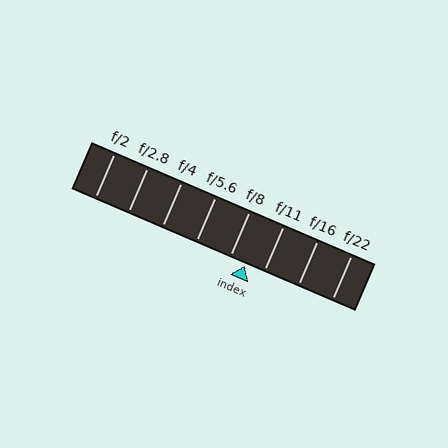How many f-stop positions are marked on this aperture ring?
There are 8 f-stop positions marked.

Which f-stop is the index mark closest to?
The index mark is closest to f/8.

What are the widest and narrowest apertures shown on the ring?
The widest aperture shown is f/2 and the narrowest is f/22.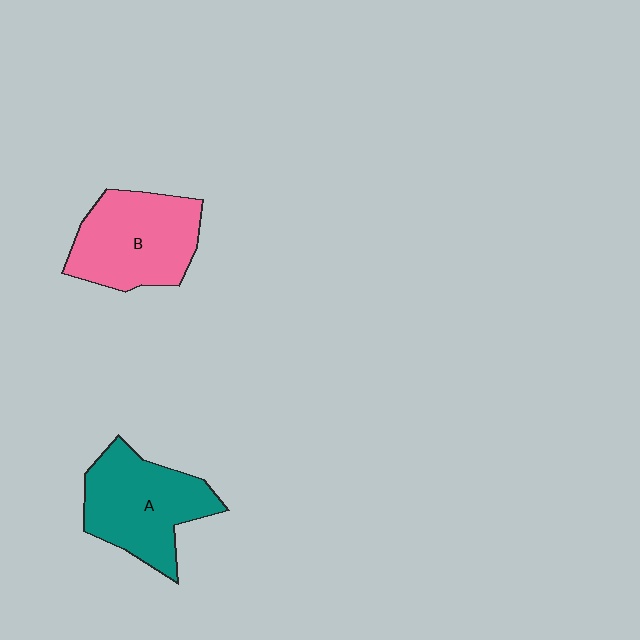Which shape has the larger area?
Shape A (teal).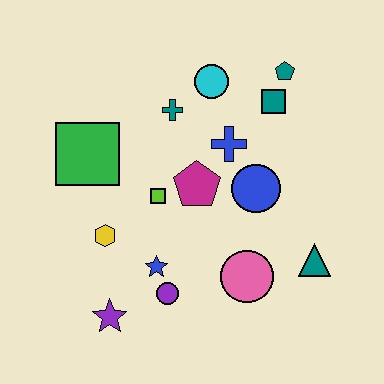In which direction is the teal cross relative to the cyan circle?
The teal cross is to the left of the cyan circle.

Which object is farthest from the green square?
The teal triangle is farthest from the green square.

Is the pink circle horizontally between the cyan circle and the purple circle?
No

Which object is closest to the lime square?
The magenta pentagon is closest to the lime square.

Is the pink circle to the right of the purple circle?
Yes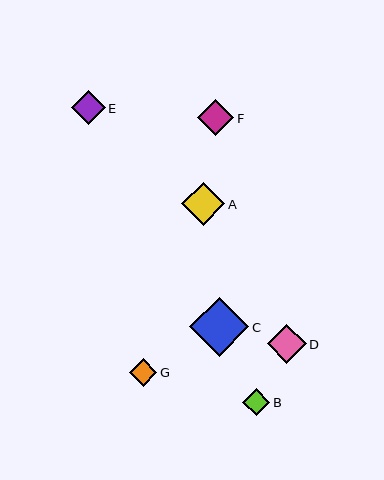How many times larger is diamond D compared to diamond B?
Diamond D is approximately 1.4 times the size of diamond B.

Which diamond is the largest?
Diamond C is the largest with a size of approximately 59 pixels.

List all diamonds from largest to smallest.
From largest to smallest: C, A, D, F, E, G, B.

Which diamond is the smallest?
Diamond B is the smallest with a size of approximately 27 pixels.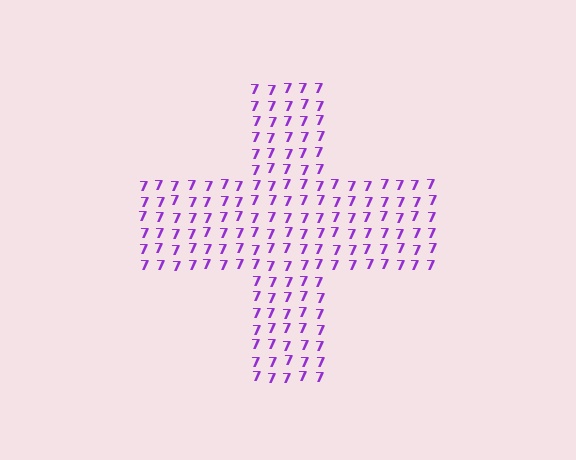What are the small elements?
The small elements are digit 7's.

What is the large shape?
The large shape is a cross.